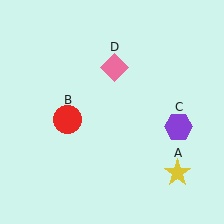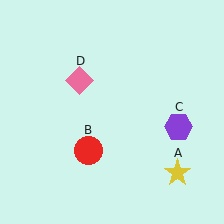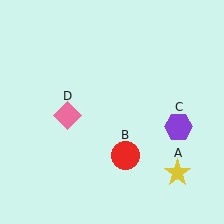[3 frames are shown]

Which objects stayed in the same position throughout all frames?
Yellow star (object A) and purple hexagon (object C) remained stationary.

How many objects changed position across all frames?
2 objects changed position: red circle (object B), pink diamond (object D).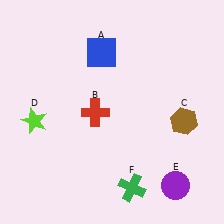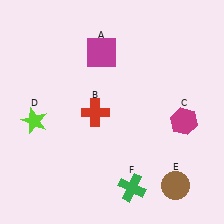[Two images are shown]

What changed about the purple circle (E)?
In Image 1, E is purple. In Image 2, it changed to brown.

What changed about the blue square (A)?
In Image 1, A is blue. In Image 2, it changed to magenta.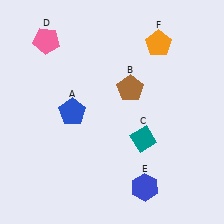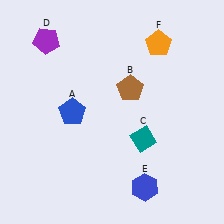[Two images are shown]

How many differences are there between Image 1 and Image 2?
There is 1 difference between the two images.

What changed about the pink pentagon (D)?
In Image 1, D is pink. In Image 2, it changed to purple.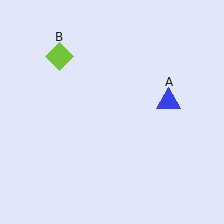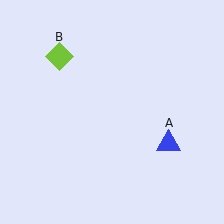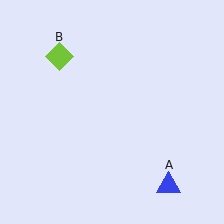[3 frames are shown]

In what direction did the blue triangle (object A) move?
The blue triangle (object A) moved down.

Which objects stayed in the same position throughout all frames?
Lime diamond (object B) remained stationary.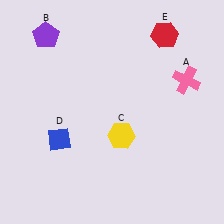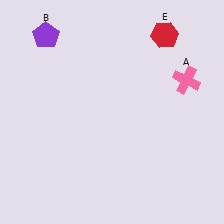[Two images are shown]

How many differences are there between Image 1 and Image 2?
There are 2 differences between the two images.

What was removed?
The blue diamond (D), the yellow hexagon (C) were removed in Image 2.